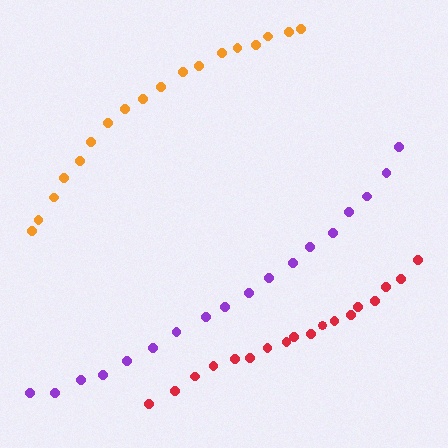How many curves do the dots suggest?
There are 3 distinct paths.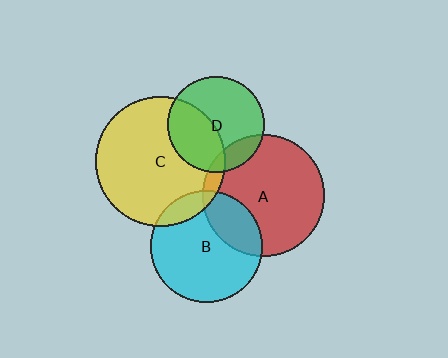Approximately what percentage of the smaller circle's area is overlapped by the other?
Approximately 25%.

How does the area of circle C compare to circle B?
Approximately 1.3 times.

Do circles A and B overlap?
Yes.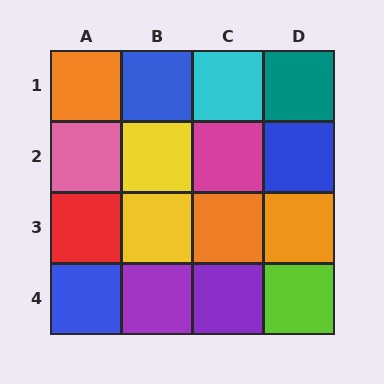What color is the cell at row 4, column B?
Purple.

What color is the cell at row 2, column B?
Yellow.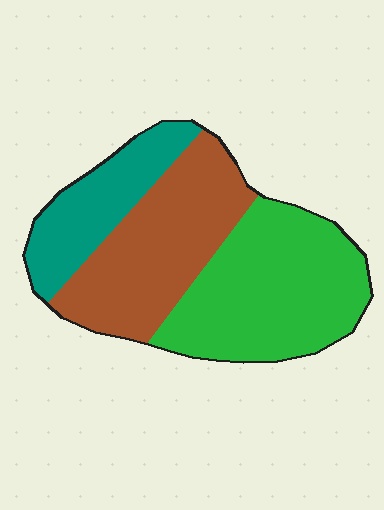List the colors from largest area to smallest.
From largest to smallest: green, brown, teal.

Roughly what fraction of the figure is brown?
Brown covers about 35% of the figure.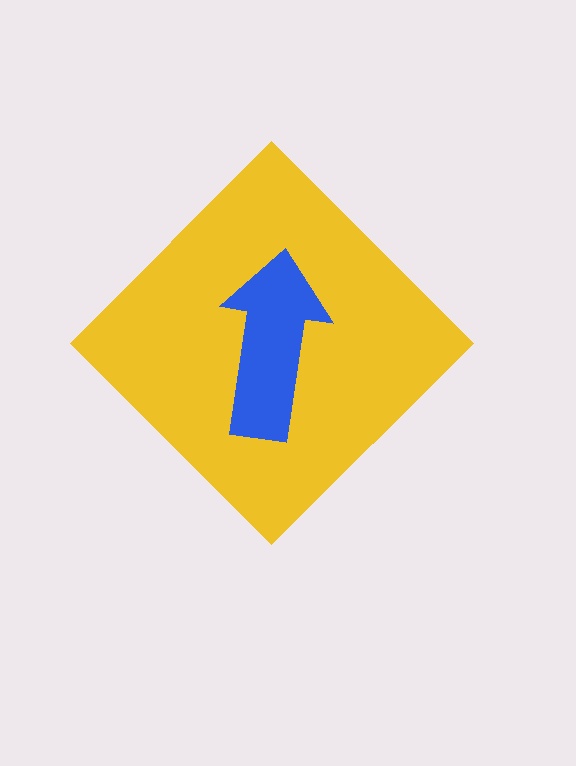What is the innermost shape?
The blue arrow.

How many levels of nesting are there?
2.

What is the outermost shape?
The yellow diamond.